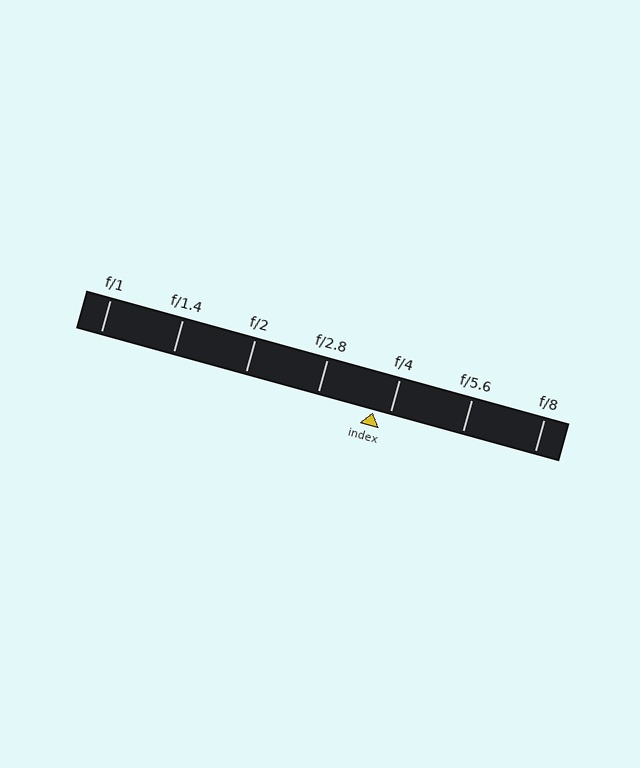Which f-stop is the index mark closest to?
The index mark is closest to f/4.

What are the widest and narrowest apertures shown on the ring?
The widest aperture shown is f/1 and the narrowest is f/8.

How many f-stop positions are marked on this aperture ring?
There are 7 f-stop positions marked.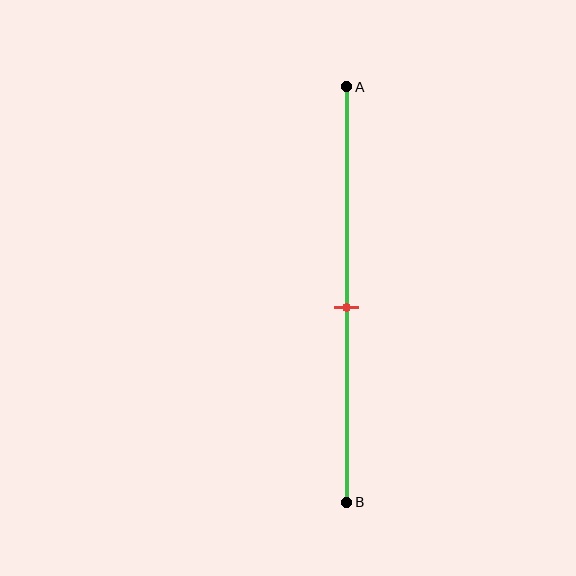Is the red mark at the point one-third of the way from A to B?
No, the mark is at about 55% from A, not at the 33% one-third point.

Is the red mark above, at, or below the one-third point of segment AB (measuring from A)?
The red mark is below the one-third point of segment AB.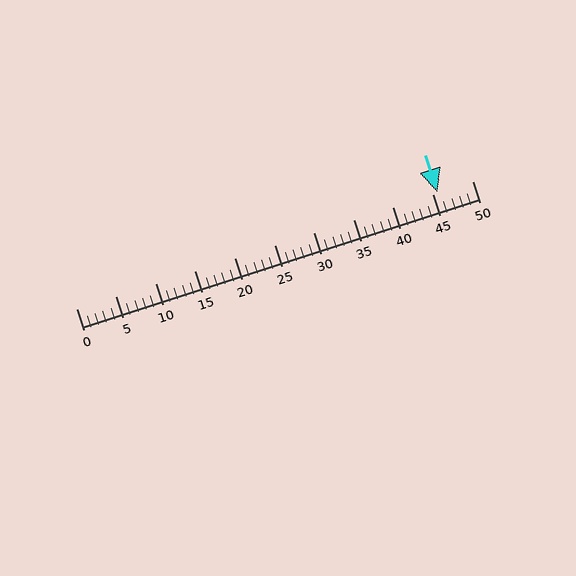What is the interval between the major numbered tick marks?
The major tick marks are spaced 5 units apart.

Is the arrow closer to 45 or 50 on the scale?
The arrow is closer to 45.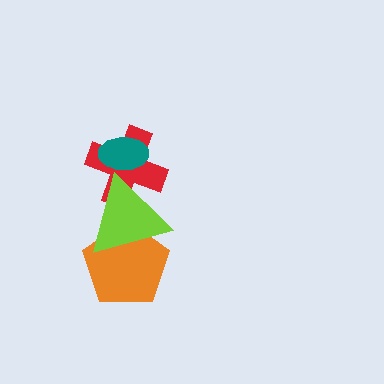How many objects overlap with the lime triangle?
3 objects overlap with the lime triangle.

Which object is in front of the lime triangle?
The teal ellipse is in front of the lime triangle.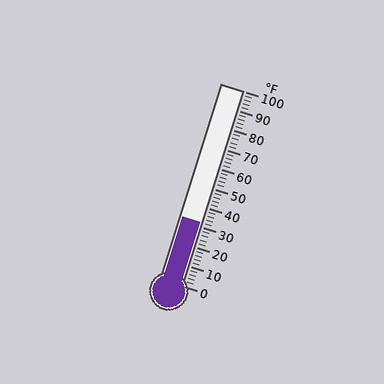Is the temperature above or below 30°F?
The temperature is above 30°F.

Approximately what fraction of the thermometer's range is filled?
The thermometer is filled to approximately 30% of its range.